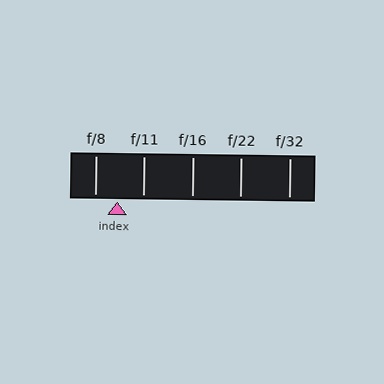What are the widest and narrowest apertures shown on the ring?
The widest aperture shown is f/8 and the narrowest is f/32.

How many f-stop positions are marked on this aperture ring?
There are 5 f-stop positions marked.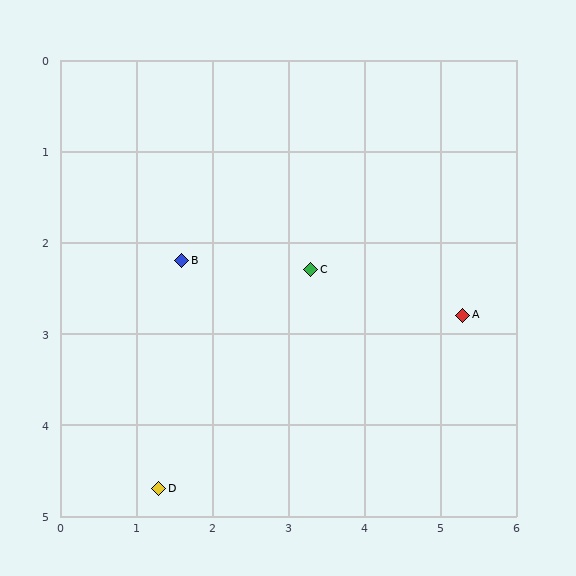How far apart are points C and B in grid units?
Points C and B are about 1.7 grid units apart.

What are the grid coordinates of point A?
Point A is at approximately (5.3, 2.8).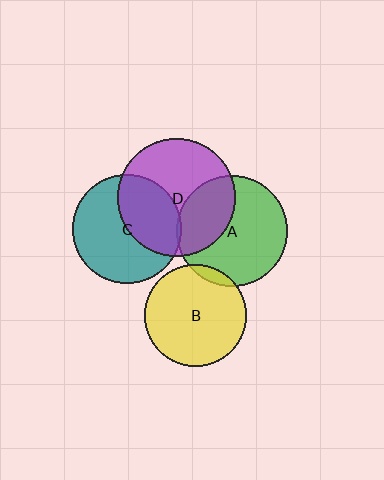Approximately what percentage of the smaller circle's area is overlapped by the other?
Approximately 5%.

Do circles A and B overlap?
Yes.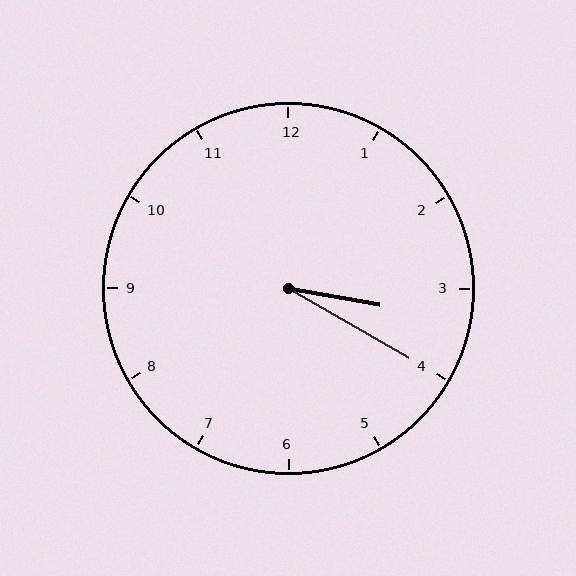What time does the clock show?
3:20.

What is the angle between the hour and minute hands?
Approximately 20 degrees.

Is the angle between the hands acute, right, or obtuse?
It is acute.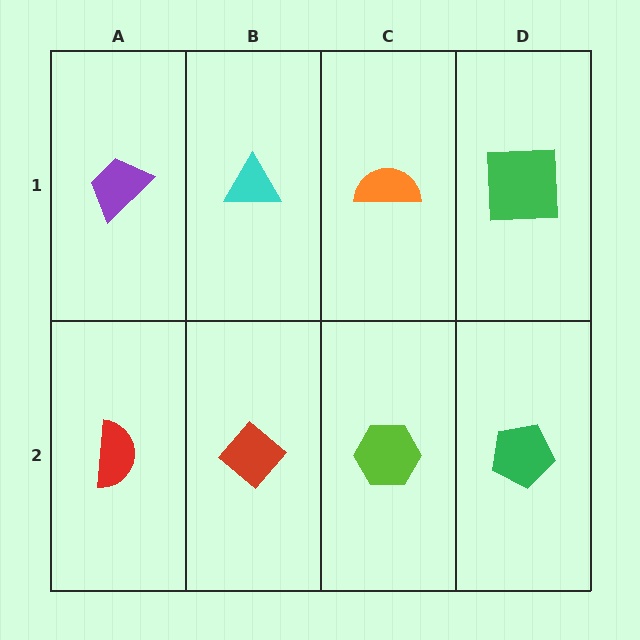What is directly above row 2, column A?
A purple trapezoid.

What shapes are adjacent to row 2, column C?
An orange semicircle (row 1, column C), a red diamond (row 2, column B), a green pentagon (row 2, column D).